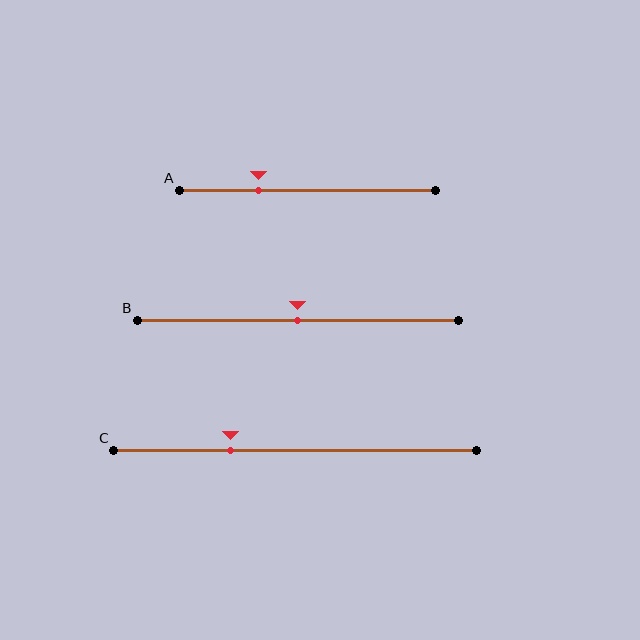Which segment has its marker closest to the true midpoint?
Segment B has its marker closest to the true midpoint.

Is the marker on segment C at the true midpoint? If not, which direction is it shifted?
No, the marker on segment C is shifted to the left by about 18% of the segment length.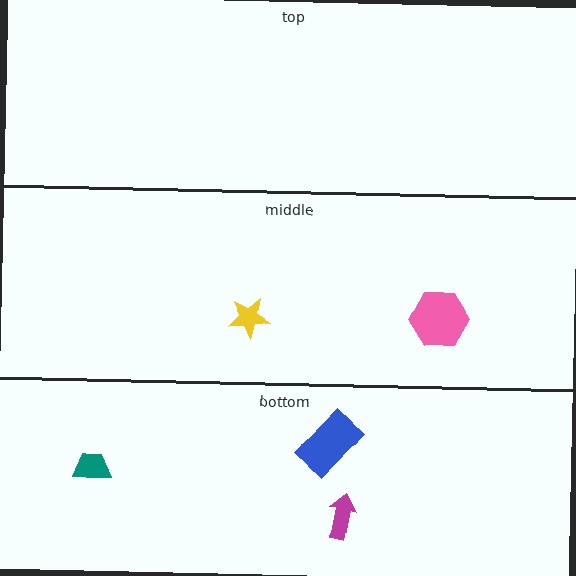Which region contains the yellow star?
The middle region.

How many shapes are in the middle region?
2.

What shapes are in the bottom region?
The blue rectangle, the magenta arrow, the teal trapezoid.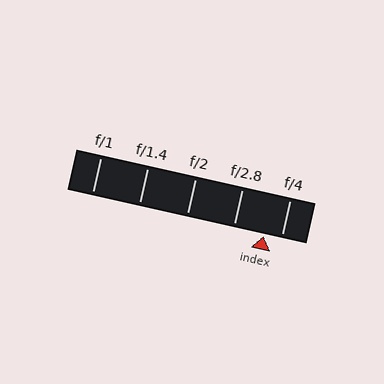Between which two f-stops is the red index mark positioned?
The index mark is between f/2.8 and f/4.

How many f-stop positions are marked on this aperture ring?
There are 5 f-stop positions marked.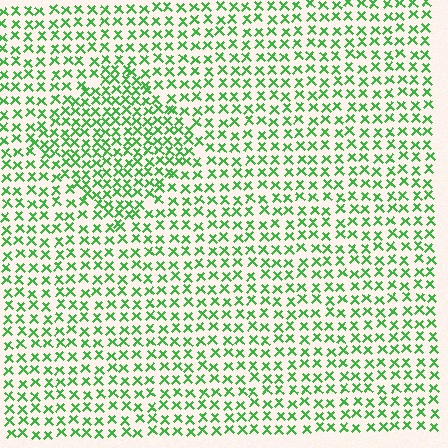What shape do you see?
I see a diamond.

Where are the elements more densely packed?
The elements are more densely packed inside the diamond boundary.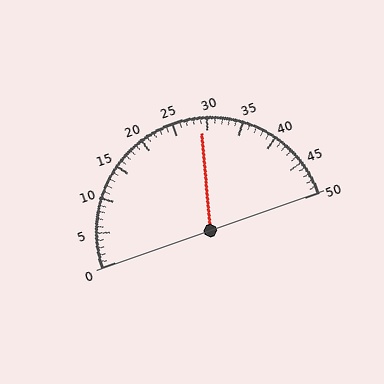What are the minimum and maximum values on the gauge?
The gauge ranges from 0 to 50.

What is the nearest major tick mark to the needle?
The nearest major tick mark is 30.